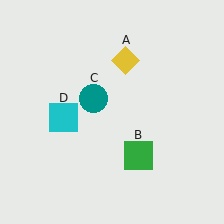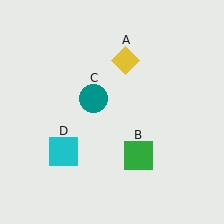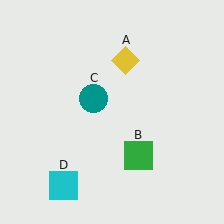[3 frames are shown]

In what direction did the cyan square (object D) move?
The cyan square (object D) moved down.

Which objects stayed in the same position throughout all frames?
Yellow diamond (object A) and green square (object B) and teal circle (object C) remained stationary.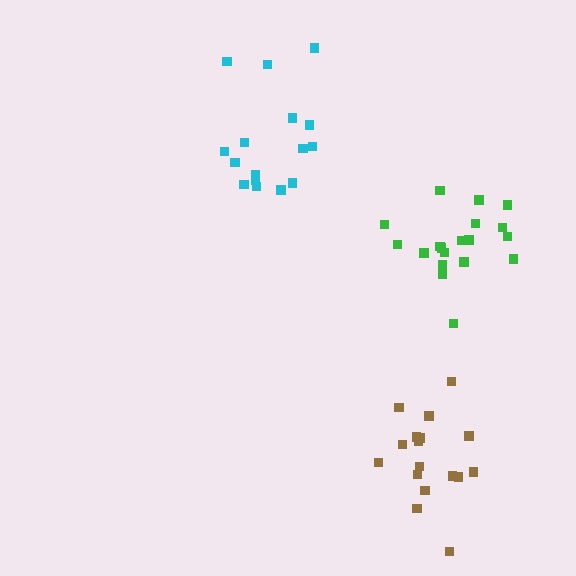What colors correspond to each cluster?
The clusters are colored: brown, cyan, green.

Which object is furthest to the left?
The cyan cluster is leftmost.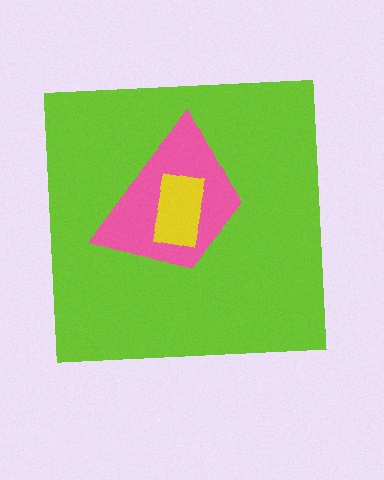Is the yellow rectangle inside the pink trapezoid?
Yes.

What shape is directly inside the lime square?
The pink trapezoid.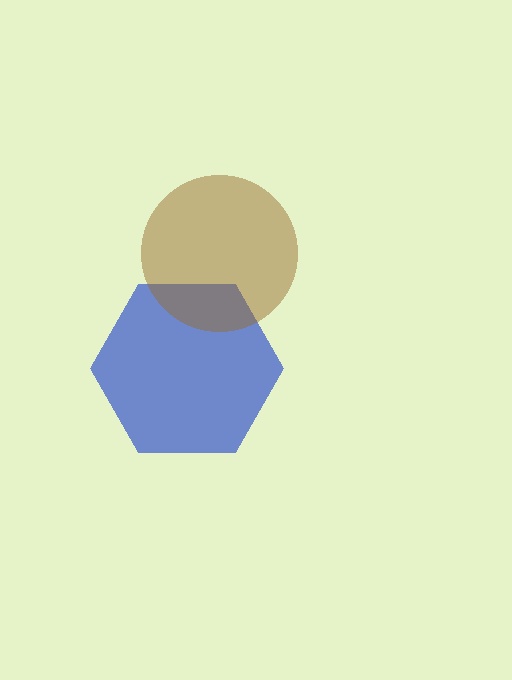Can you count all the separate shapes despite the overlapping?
Yes, there are 2 separate shapes.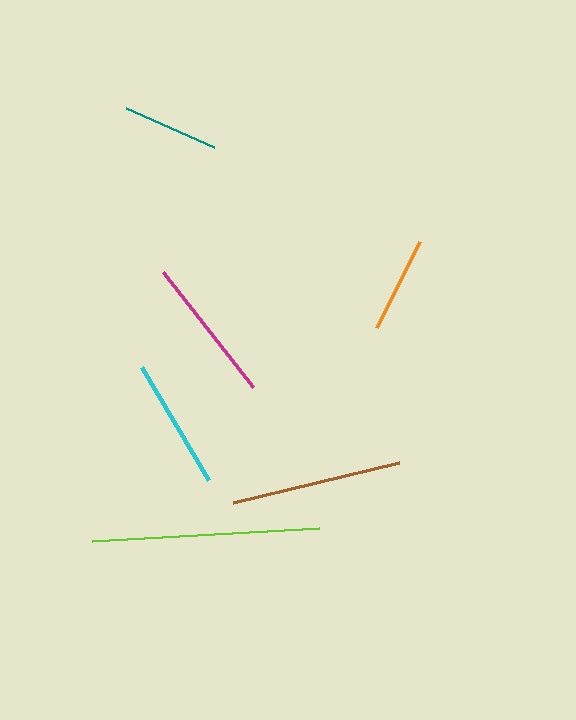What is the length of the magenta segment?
The magenta segment is approximately 146 pixels long.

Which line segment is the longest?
The lime line is the longest at approximately 228 pixels.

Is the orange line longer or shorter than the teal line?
The orange line is longer than the teal line.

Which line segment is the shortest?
The teal line is the shortest at approximately 96 pixels.